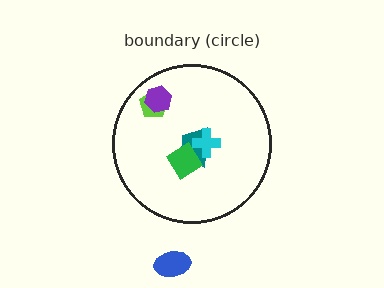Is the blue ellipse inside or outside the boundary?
Outside.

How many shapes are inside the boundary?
5 inside, 1 outside.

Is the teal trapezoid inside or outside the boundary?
Inside.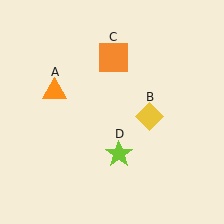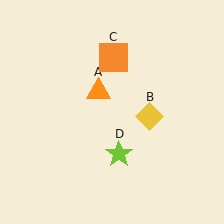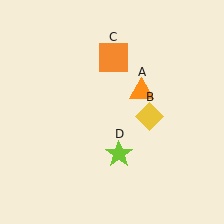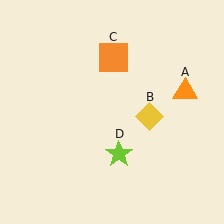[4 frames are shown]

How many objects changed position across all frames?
1 object changed position: orange triangle (object A).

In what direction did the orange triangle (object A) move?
The orange triangle (object A) moved right.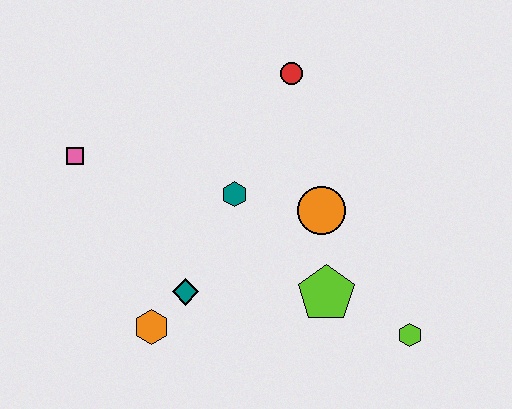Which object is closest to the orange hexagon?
The teal diamond is closest to the orange hexagon.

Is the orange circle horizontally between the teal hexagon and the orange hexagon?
No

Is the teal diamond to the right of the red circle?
No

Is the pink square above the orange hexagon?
Yes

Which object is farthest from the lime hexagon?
The pink square is farthest from the lime hexagon.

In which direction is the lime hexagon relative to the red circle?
The lime hexagon is below the red circle.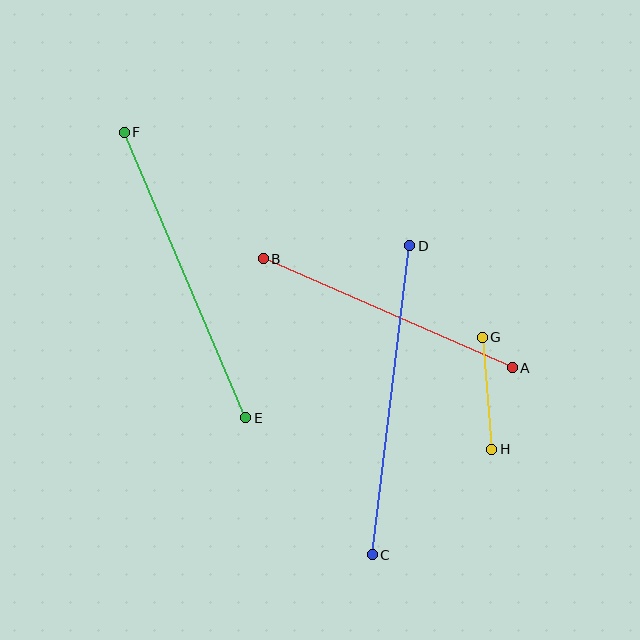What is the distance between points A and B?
The distance is approximately 272 pixels.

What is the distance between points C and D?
The distance is approximately 312 pixels.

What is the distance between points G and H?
The distance is approximately 112 pixels.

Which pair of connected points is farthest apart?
Points C and D are farthest apart.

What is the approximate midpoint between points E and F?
The midpoint is at approximately (185, 275) pixels.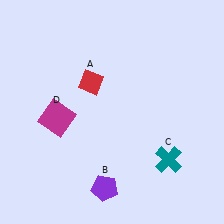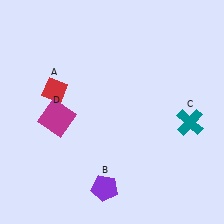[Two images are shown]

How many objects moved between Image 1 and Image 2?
2 objects moved between the two images.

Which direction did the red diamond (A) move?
The red diamond (A) moved left.